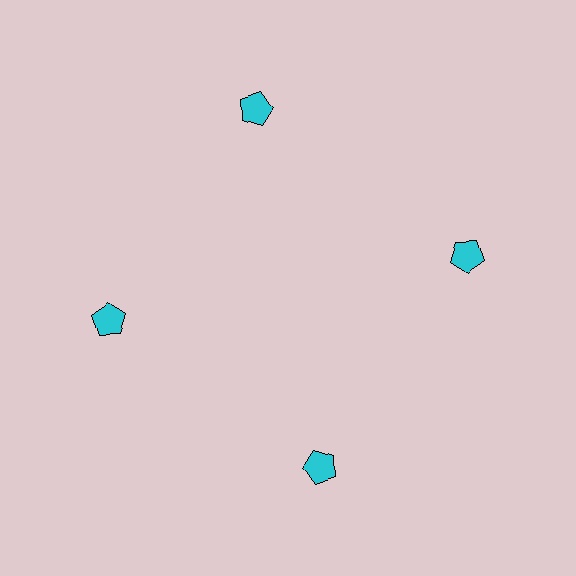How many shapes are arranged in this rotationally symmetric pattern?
There are 4 shapes, arranged in 4 groups of 1.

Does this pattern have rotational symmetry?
Yes, this pattern has 4-fold rotational symmetry. It looks the same after rotating 90 degrees around the center.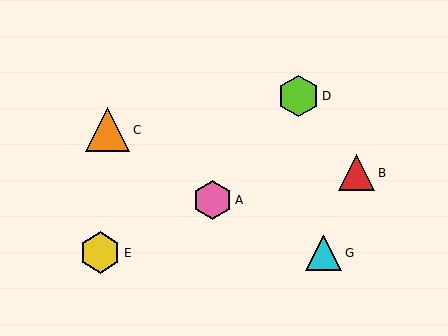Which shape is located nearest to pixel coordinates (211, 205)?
The pink hexagon (labeled A) at (212, 200) is nearest to that location.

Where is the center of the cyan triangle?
The center of the cyan triangle is at (324, 253).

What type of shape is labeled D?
Shape D is a lime hexagon.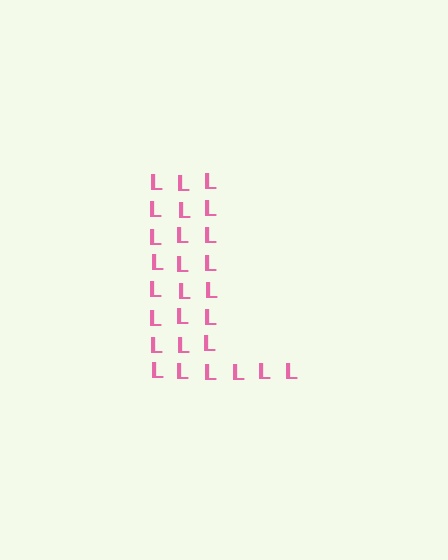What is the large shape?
The large shape is the letter L.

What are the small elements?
The small elements are letter L's.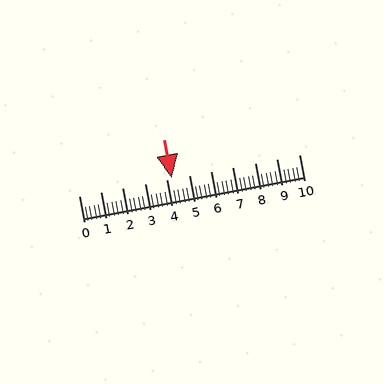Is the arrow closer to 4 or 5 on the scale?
The arrow is closer to 4.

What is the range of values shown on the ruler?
The ruler shows values from 0 to 10.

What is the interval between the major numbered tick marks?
The major tick marks are spaced 1 units apart.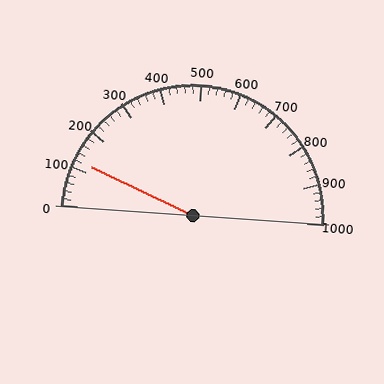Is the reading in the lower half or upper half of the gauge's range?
The reading is in the lower half of the range (0 to 1000).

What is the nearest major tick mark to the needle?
The nearest major tick mark is 100.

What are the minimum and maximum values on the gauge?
The gauge ranges from 0 to 1000.